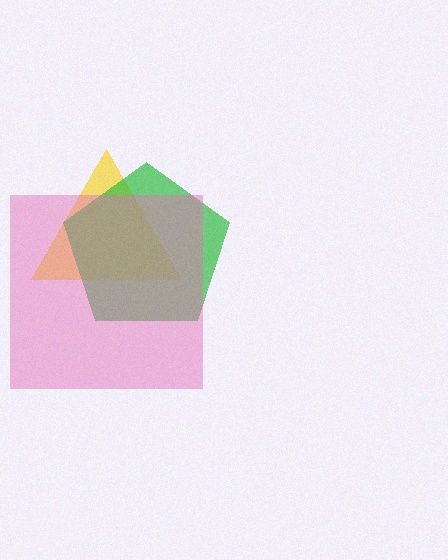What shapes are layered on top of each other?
The layered shapes are: a yellow triangle, a green pentagon, a pink square.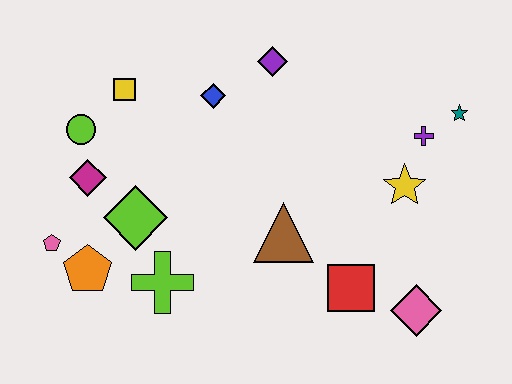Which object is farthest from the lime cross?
The teal star is farthest from the lime cross.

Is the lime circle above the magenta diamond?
Yes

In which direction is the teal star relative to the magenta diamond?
The teal star is to the right of the magenta diamond.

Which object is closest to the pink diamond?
The red square is closest to the pink diamond.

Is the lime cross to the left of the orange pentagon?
No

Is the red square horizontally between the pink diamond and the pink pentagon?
Yes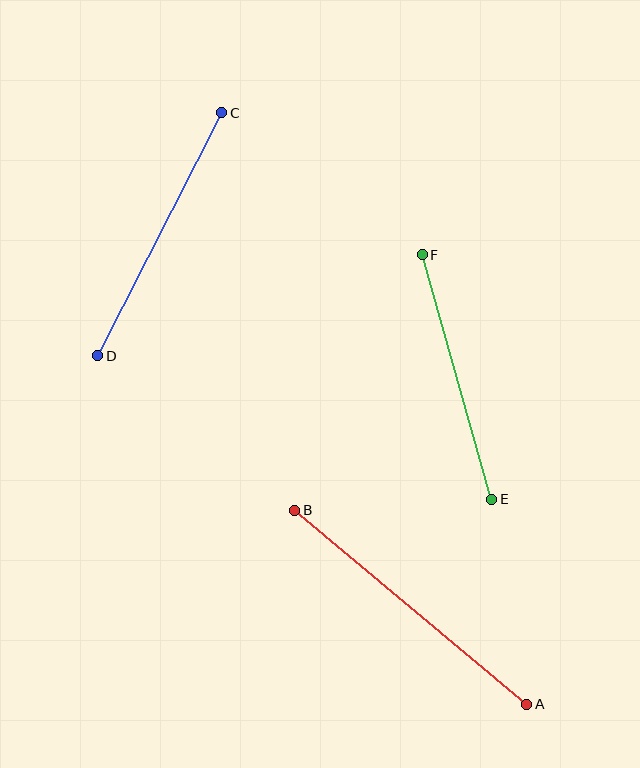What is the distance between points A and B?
The distance is approximately 302 pixels.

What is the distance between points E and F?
The distance is approximately 254 pixels.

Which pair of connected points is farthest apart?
Points A and B are farthest apart.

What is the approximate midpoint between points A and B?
The midpoint is at approximately (411, 607) pixels.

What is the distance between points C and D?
The distance is approximately 273 pixels.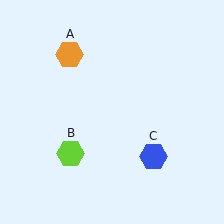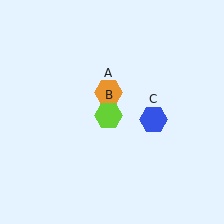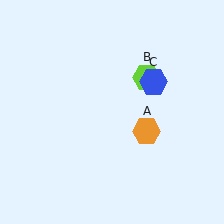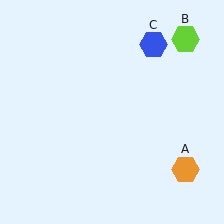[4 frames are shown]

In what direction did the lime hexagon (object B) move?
The lime hexagon (object B) moved up and to the right.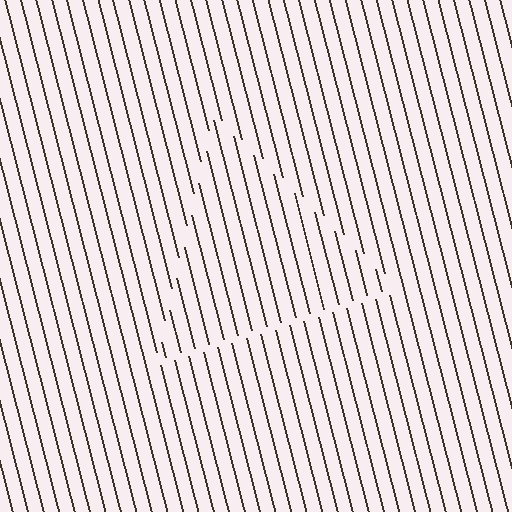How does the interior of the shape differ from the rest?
The interior of the shape contains the same grating, shifted by half a period — the contour is defined by the phase discontinuity where line-ends from the inner and outer gratings abut.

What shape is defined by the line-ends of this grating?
An illusory triangle. The interior of the shape contains the same grating, shifted by half a period — the contour is defined by the phase discontinuity where line-ends from the inner and outer gratings abut.